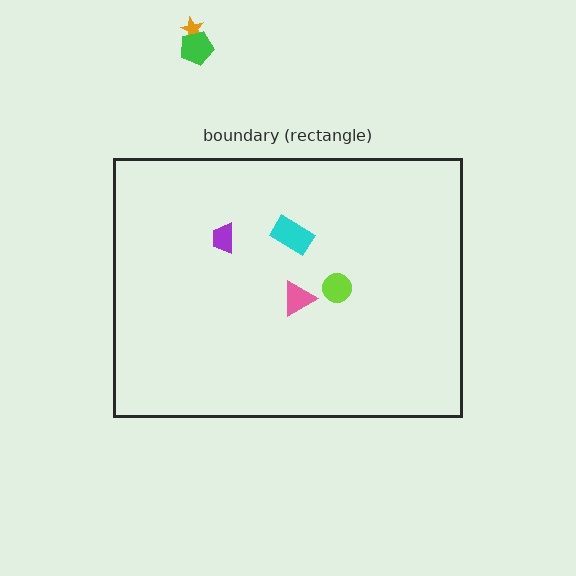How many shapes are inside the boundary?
4 inside, 2 outside.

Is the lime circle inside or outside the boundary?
Inside.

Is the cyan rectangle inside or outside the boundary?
Inside.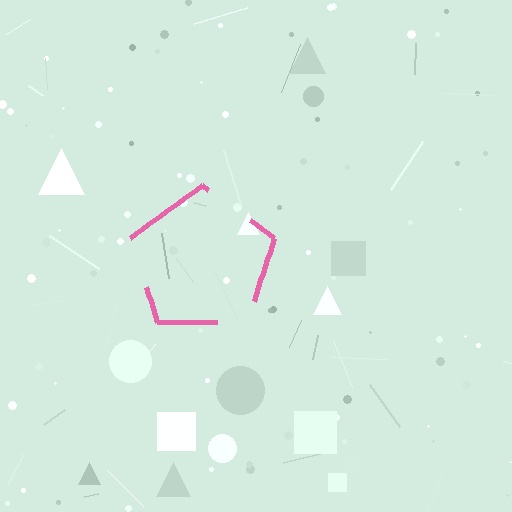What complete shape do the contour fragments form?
The contour fragments form a pentagon.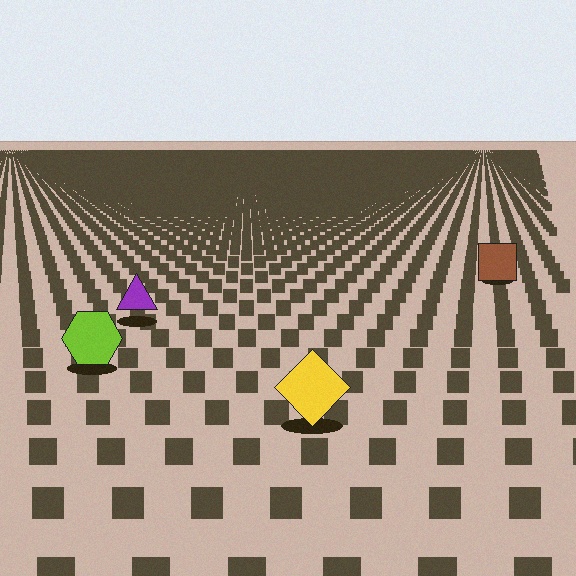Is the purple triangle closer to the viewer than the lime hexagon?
No. The lime hexagon is closer — you can tell from the texture gradient: the ground texture is coarser near it.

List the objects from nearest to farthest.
From nearest to farthest: the yellow diamond, the lime hexagon, the purple triangle, the brown square.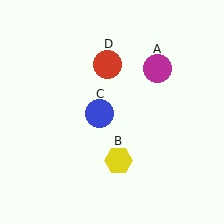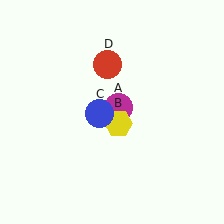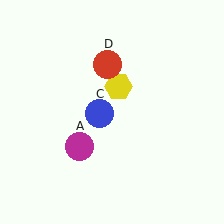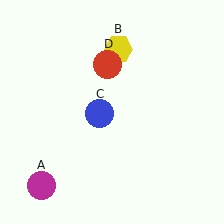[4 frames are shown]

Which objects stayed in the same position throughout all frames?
Blue circle (object C) and red circle (object D) remained stationary.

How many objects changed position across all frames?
2 objects changed position: magenta circle (object A), yellow hexagon (object B).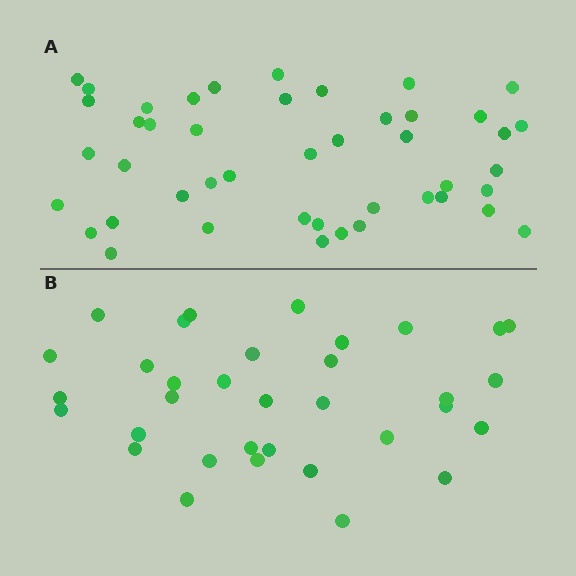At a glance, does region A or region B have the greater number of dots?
Region A (the top region) has more dots.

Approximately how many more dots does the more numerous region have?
Region A has roughly 12 or so more dots than region B.